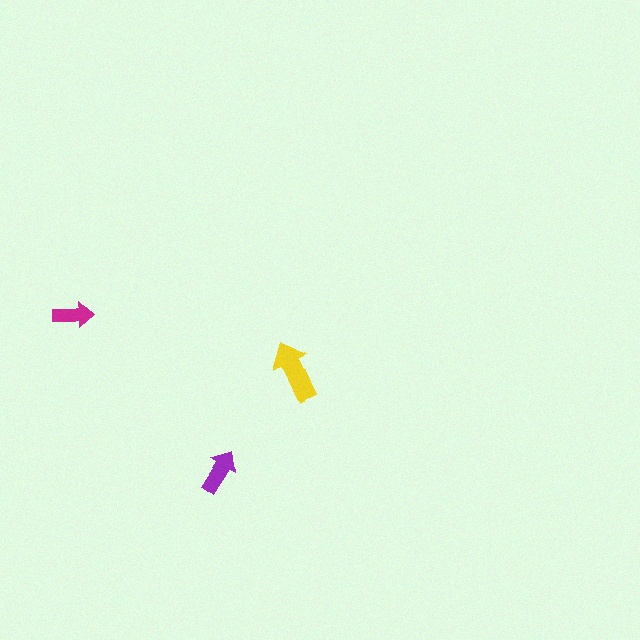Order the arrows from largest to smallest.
the yellow one, the purple one, the magenta one.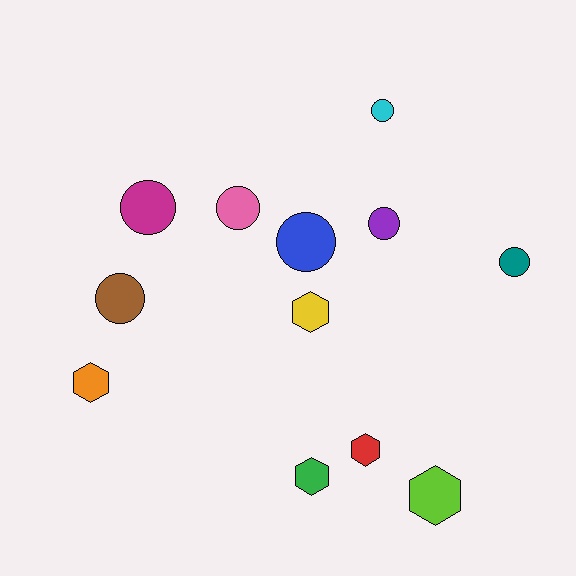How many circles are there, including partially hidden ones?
There are 7 circles.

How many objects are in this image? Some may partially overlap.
There are 12 objects.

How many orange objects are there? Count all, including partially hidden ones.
There is 1 orange object.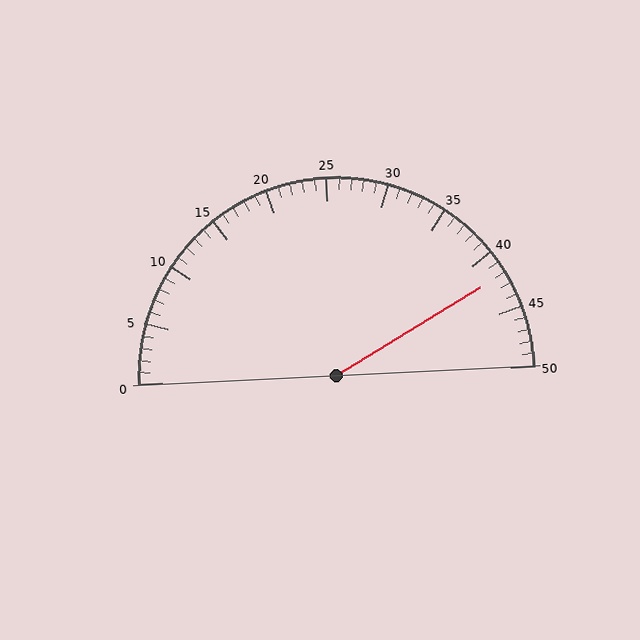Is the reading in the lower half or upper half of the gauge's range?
The reading is in the upper half of the range (0 to 50).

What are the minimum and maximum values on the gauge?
The gauge ranges from 0 to 50.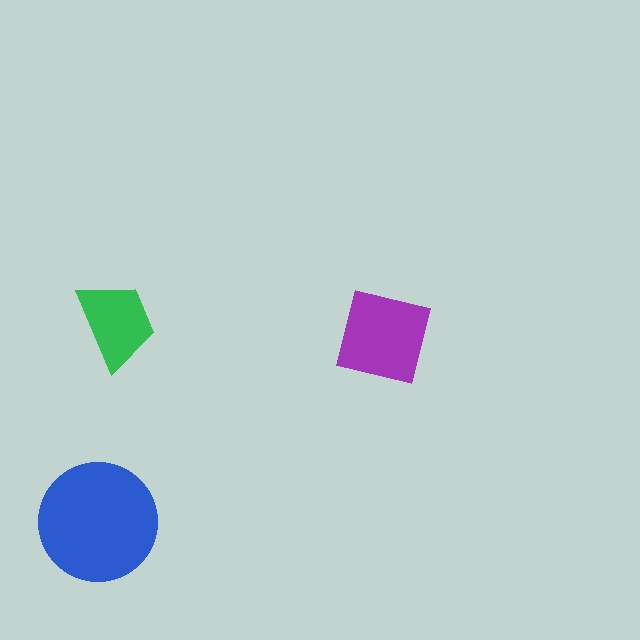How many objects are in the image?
There are 3 objects in the image.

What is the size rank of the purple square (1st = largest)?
2nd.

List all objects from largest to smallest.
The blue circle, the purple square, the green trapezoid.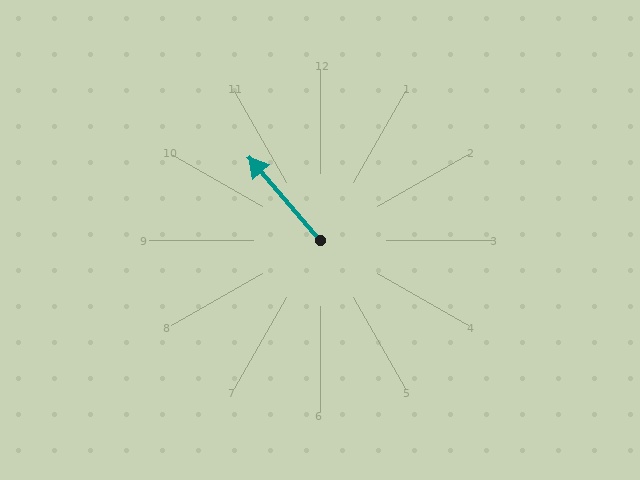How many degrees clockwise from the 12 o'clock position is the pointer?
Approximately 319 degrees.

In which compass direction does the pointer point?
Northwest.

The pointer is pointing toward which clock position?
Roughly 11 o'clock.